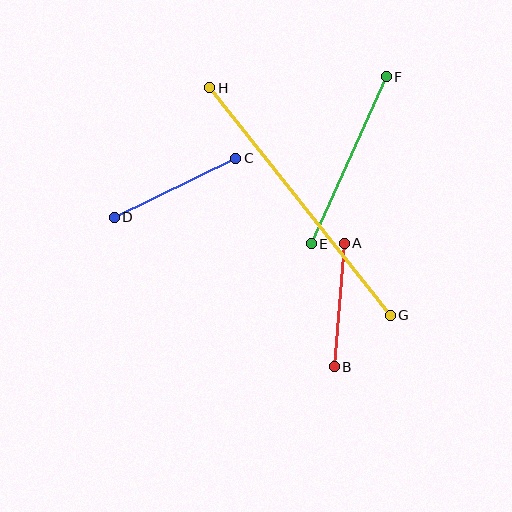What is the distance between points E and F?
The distance is approximately 183 pixels.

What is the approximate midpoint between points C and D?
The midpoint is at approximately (175, 188) pixels.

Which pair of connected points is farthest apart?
Points G and H are farthest apart.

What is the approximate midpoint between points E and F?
The midpoint is at approximately (349, 160) pixels.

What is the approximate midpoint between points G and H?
The midpoint is at approximately (300, 202) pixels.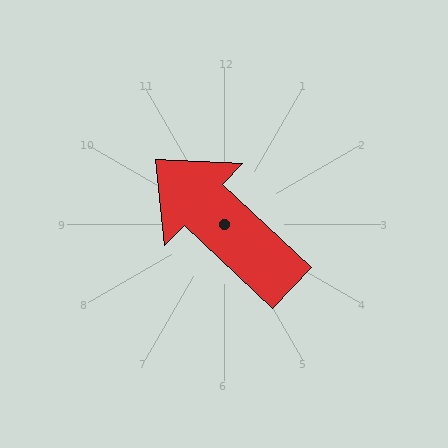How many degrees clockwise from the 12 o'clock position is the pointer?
Approximately 313 degrees.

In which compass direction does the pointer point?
Northwest.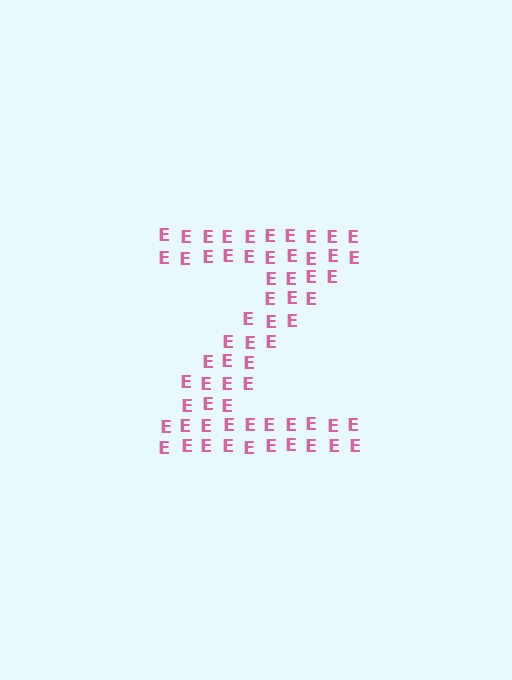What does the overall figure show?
The overall figure shows the letter Z.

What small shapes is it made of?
It is made of small letter E's.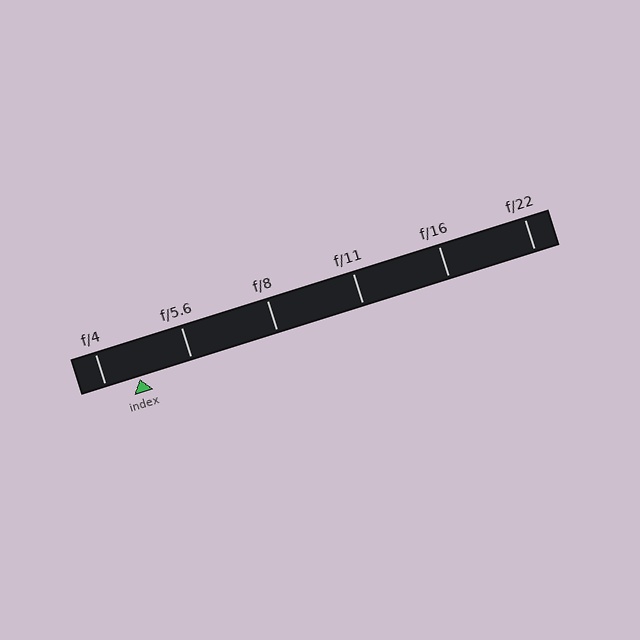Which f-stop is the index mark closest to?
The index mark is closest to f/4.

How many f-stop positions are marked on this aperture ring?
There are 6 f-stop positions marked.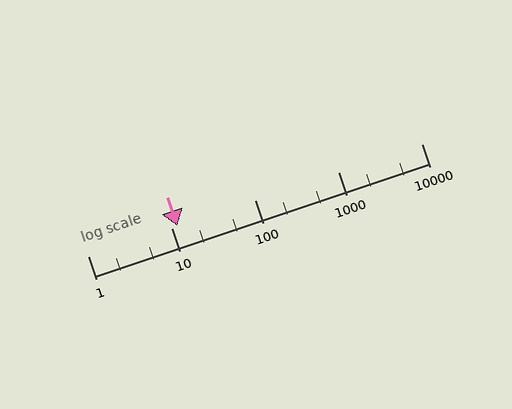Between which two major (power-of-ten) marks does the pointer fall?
The pointer is between 10 and 100.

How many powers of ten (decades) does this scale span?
The scale spans 4 decades, from 1 to 10000.